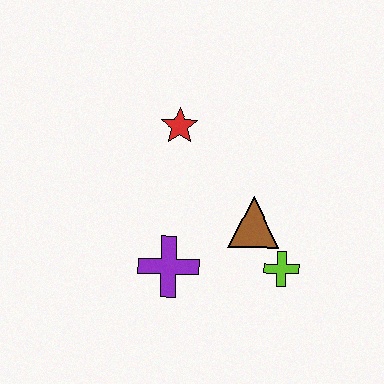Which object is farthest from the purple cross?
The red star is farthest from the purple cross.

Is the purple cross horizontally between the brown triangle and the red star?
No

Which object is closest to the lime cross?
The brown triangle is closest to the lime cross.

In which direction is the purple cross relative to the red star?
The purple cross is below the red star.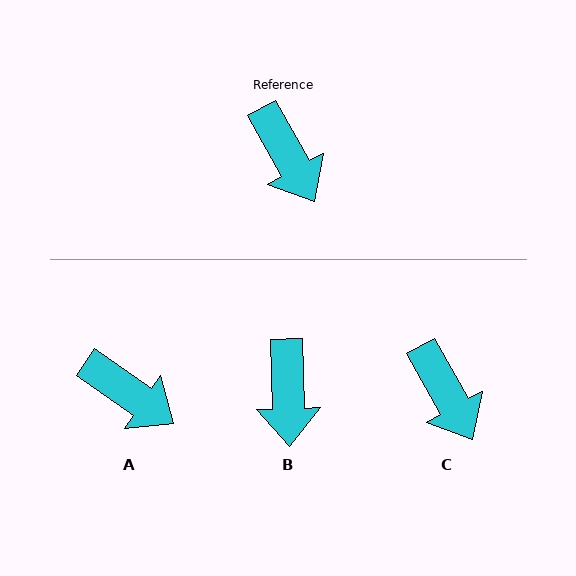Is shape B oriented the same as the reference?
No, it is off by about 27 degrees.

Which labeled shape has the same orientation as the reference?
C.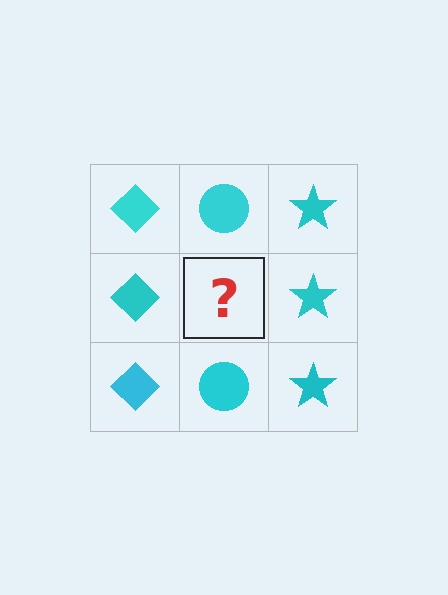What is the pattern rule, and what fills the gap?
The rule is that each column has a consistent shape. The gap should be filled with a cyan circle.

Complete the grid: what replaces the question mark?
The question mark should be replaced with a cyan circle.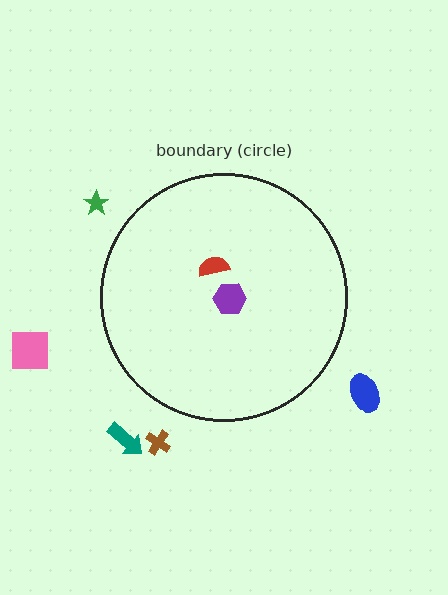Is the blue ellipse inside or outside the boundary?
Outside.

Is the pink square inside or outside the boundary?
Outside.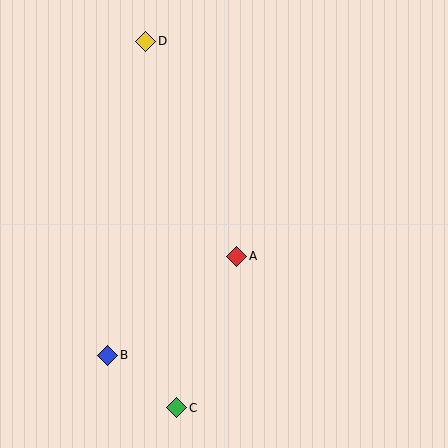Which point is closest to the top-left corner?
Point D is closest to the top-left corner.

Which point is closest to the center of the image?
Point A at (237, 256) is closest to the center.